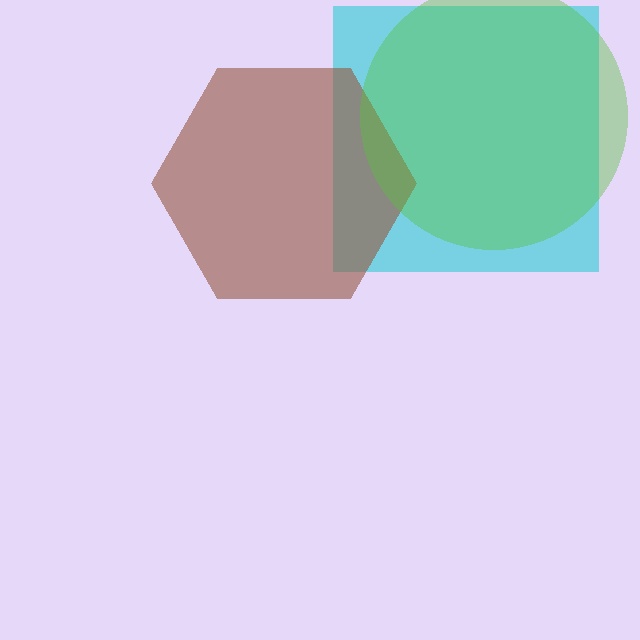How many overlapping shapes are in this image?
There are 3 overlapping shapes in the image.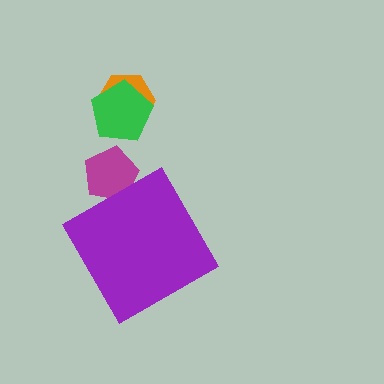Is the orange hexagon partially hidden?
No, the orange hexagon is fully visible.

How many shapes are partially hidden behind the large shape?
1 shape is partially hidden.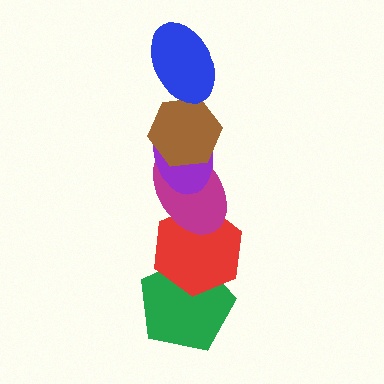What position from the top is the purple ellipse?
The purple ellipse is 3rd from the top.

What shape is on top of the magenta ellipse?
The purple ellipse is on top of the magenta ellipse.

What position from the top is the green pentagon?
The green pentagon is 6th from the top.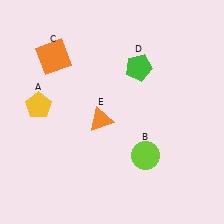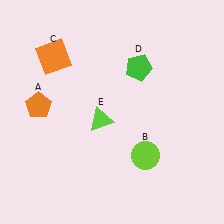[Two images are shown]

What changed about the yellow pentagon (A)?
In Image 1, A is yellow. In Image 2, it changed to orange.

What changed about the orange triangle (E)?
In Image 1, E is orange. In Image 2, it changed to lime.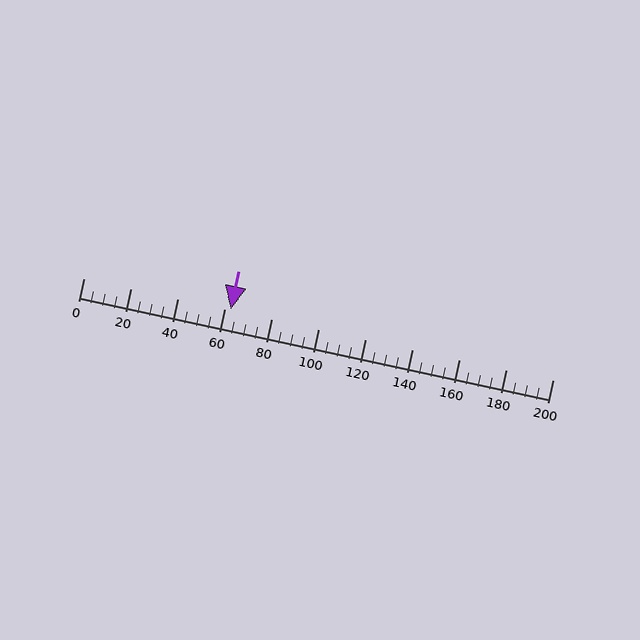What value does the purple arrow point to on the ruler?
The purple arrow points to approximately 63.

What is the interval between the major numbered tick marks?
The major tick marks are spaced 20 units apart.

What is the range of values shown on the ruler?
The ruler shows values from 0 to 200.